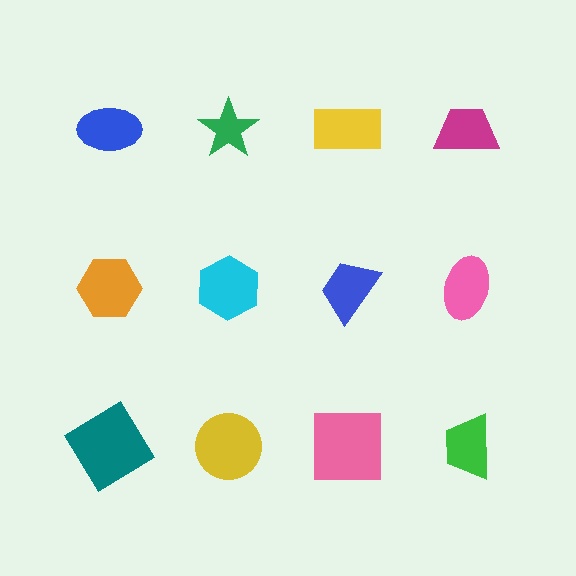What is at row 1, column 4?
A magenta trapezoid.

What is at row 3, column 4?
A green trapezoid.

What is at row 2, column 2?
A cyan hexagon.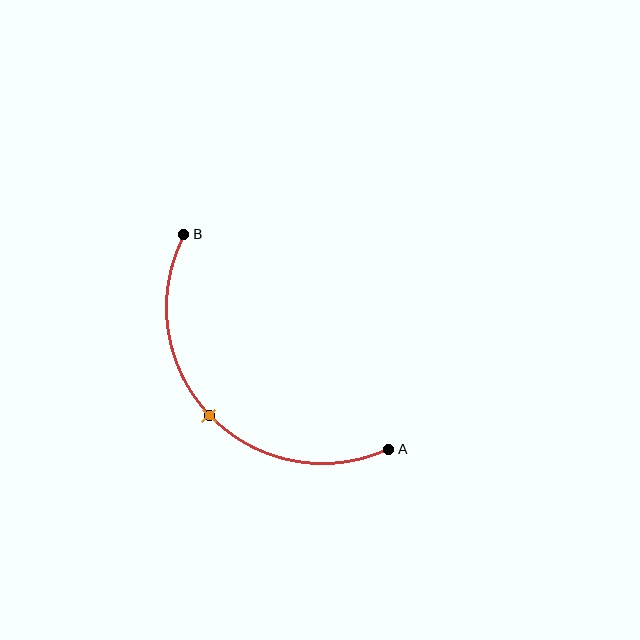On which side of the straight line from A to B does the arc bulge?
The arc bulges below and to the left of the straight line connecting A and B.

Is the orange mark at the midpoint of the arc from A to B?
Yes. The orange mark lies on the arc at equal arc-length from both A and B — it is the arc midpoint.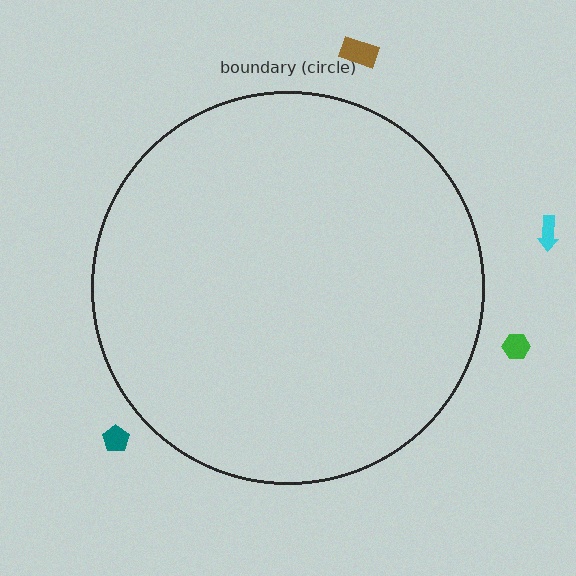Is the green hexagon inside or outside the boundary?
Outside.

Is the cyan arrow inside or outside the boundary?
Outside.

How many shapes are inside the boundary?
0 inside, 4 outside.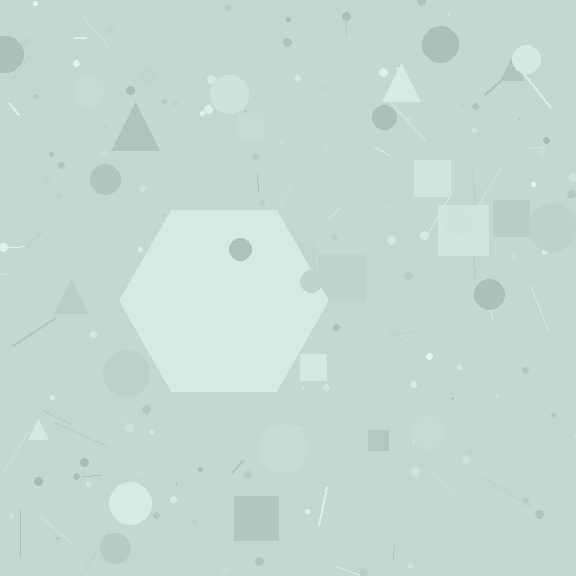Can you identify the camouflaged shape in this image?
The camouflaged shape is a hexagon.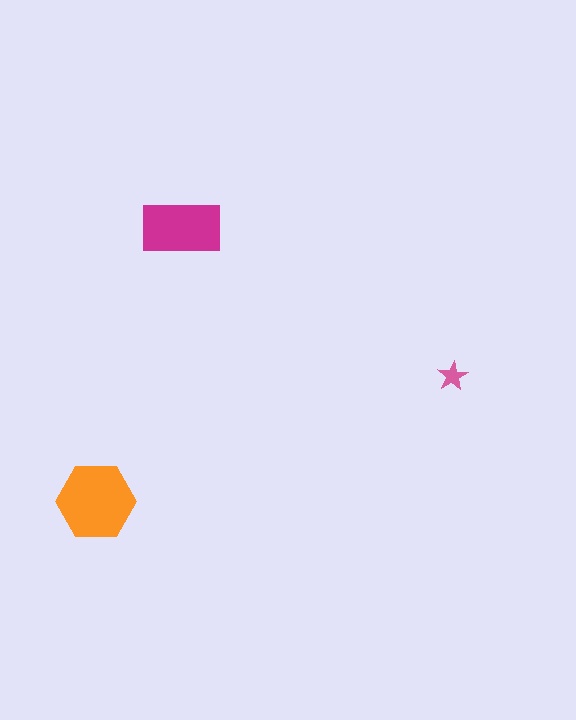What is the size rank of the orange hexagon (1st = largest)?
1st.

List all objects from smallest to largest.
The pink star, the magenta rectangle, the orange hexagon.